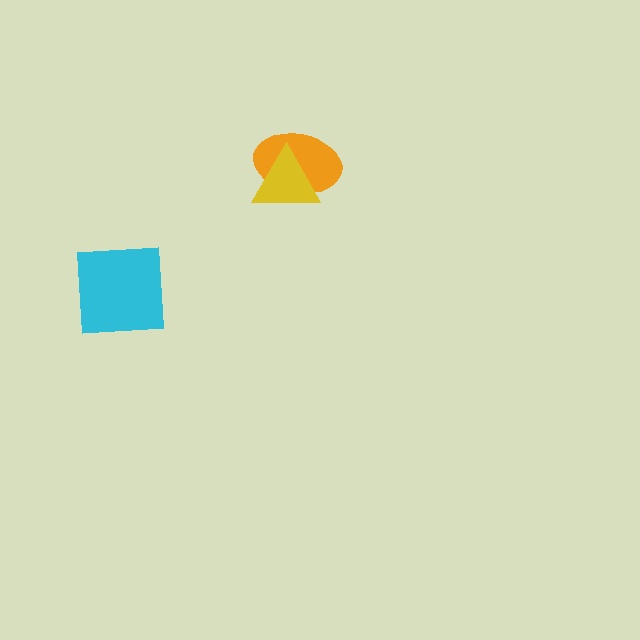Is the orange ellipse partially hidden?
Yes, it is partially covered by another shape.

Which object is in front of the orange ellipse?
The yellow triangle is in front of the orange ellipse.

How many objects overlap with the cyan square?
0 objects overlap with the cyan square.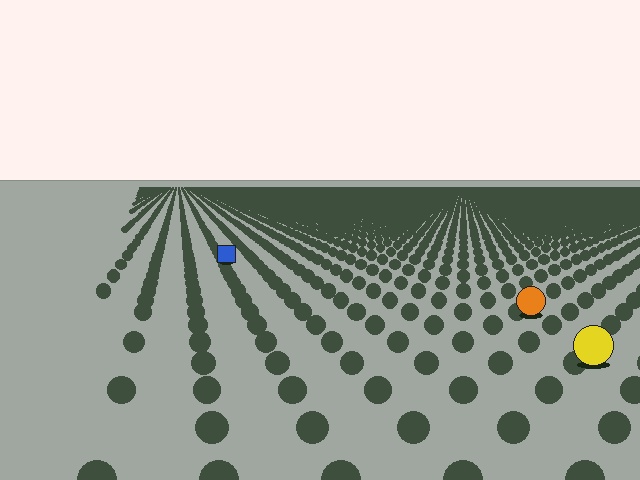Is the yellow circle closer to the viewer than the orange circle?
Yes. The yellow circle is closer — you can tell from the texture gradient: the ground texture is coarser near it.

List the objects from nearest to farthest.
From nearest to farthest: the yellow circle, the orange circle, the blue square.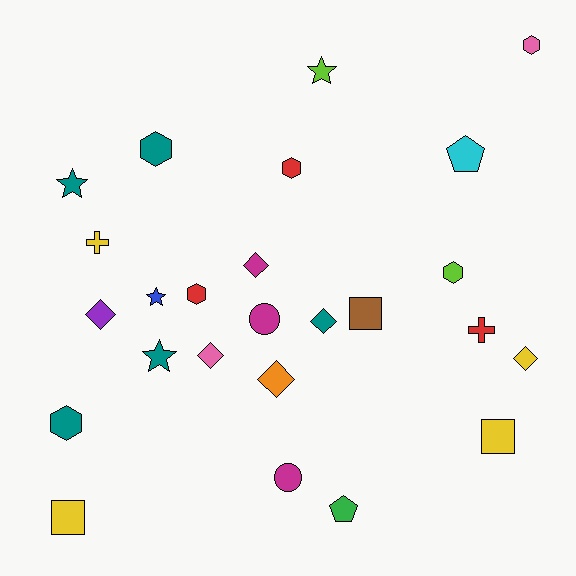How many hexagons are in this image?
There are 6 hexagons.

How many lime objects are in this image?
There are 2 lime objects.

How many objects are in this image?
There are 25 objects.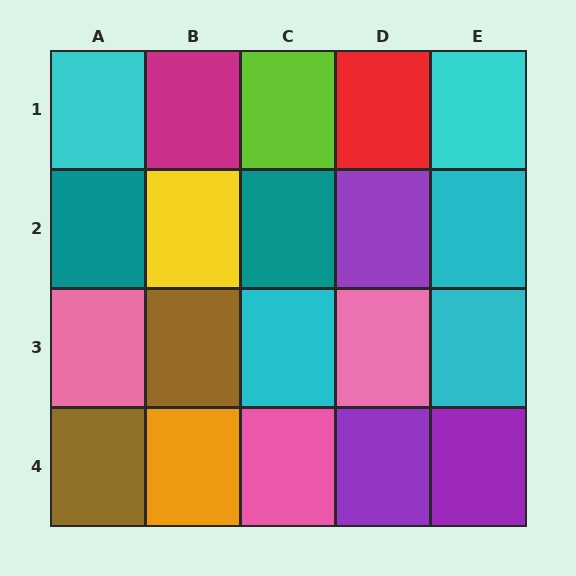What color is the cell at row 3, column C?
Cyan.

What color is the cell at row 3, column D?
Pink.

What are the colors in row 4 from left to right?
Brown, orange, pink, purple, purple.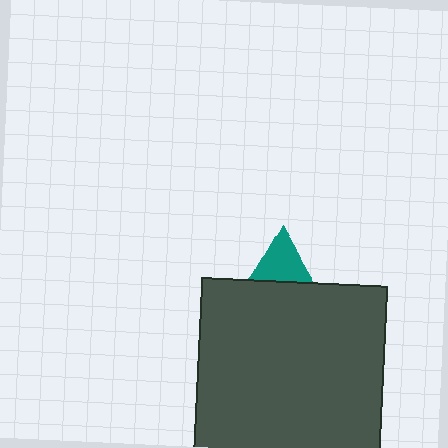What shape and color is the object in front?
The object in front is a dark gray square.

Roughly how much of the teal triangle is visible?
A small part of it is visible (roughly 34%).